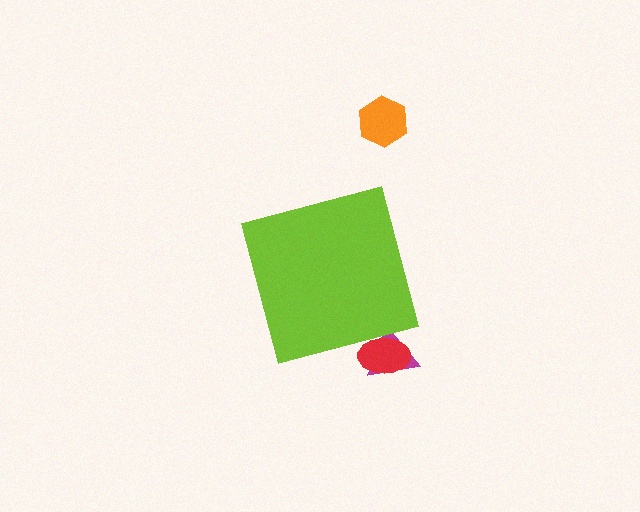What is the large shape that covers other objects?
A lime square.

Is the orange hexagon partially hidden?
No, the orange hexagon is fully visible.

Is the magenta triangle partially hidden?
Yes, the magenta triangle is partially hidden behind the lime square.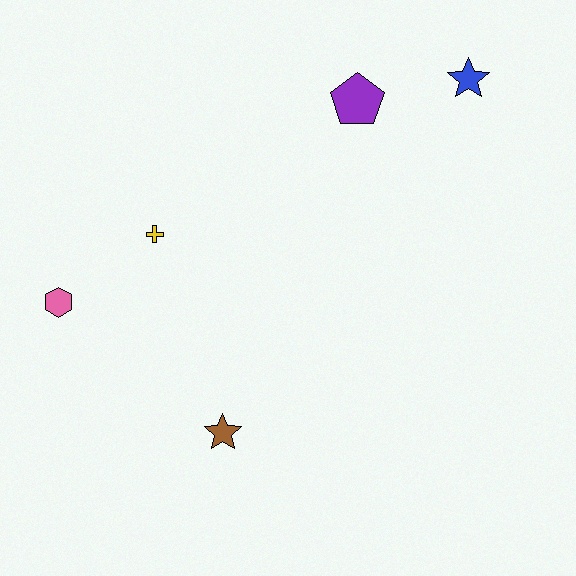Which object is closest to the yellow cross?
The pink hexagon is closest to the yellow cross.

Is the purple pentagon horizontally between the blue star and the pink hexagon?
Yes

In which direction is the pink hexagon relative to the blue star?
The pink hexagon is to the left of the blue star.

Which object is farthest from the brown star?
The blue star is farthest from the brown star.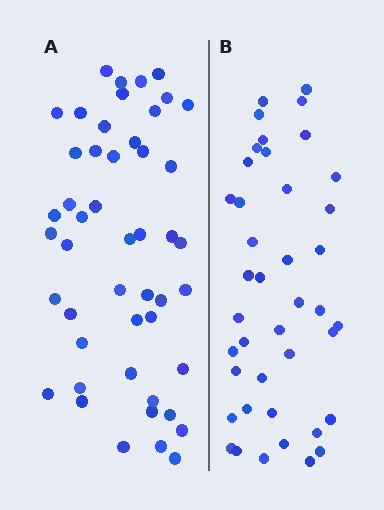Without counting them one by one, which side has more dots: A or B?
Region A (the left region) has more dots.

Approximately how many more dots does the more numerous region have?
Region A has roughly 8 or so more dots than region B.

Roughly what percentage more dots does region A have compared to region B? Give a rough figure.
About 15% more.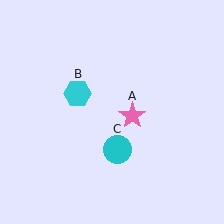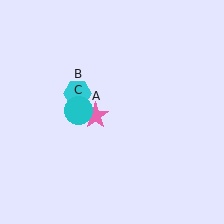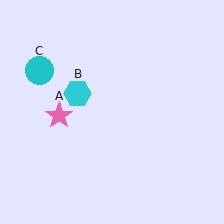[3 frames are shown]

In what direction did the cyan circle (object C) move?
The cyan circle (object C) moved up and to the left.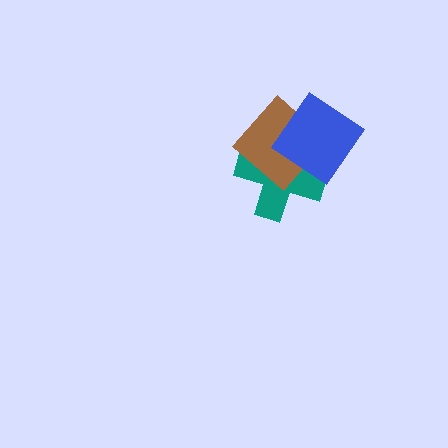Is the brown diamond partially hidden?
Yes, it is partially covered by another shape.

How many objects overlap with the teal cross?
2 objects overlap with the teal cross.